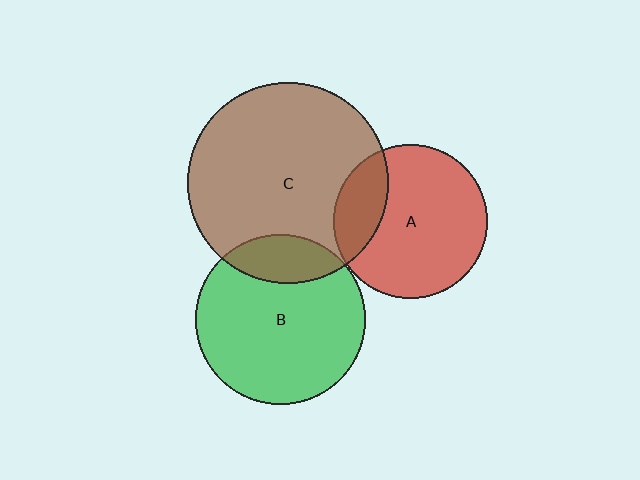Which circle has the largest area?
Circle C (brown).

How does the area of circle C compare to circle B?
Approximately 1.4 times.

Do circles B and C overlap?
Yes.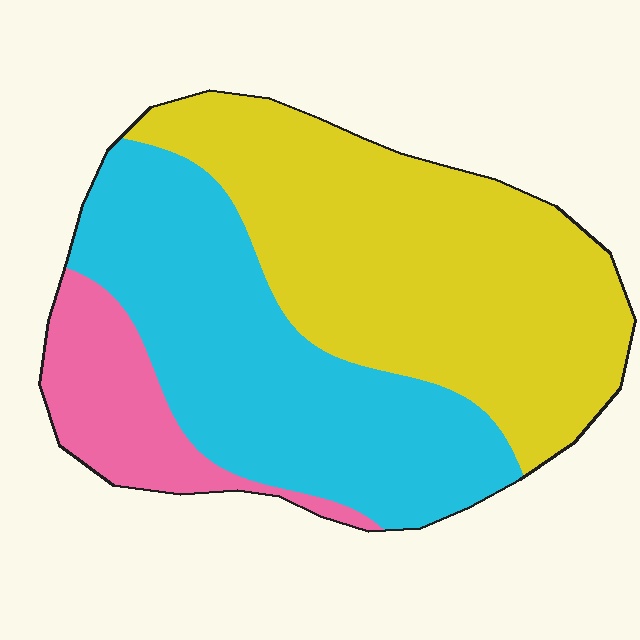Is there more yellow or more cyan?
Yellow.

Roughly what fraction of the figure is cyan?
Cyan takes up about two fifths (2/5) of the figure.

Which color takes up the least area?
Pink, at roughly 15%.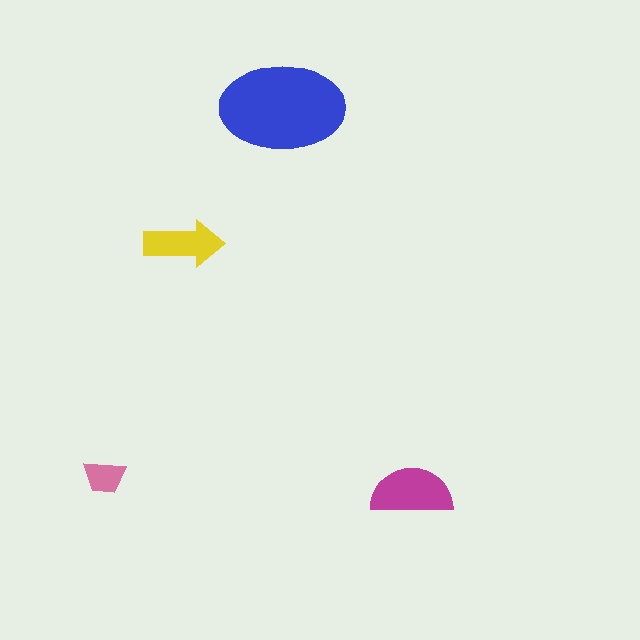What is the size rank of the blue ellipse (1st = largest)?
1st.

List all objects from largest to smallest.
The blue ellipse, the magenta semicircle, the yellow arrow, the pink trapezoid.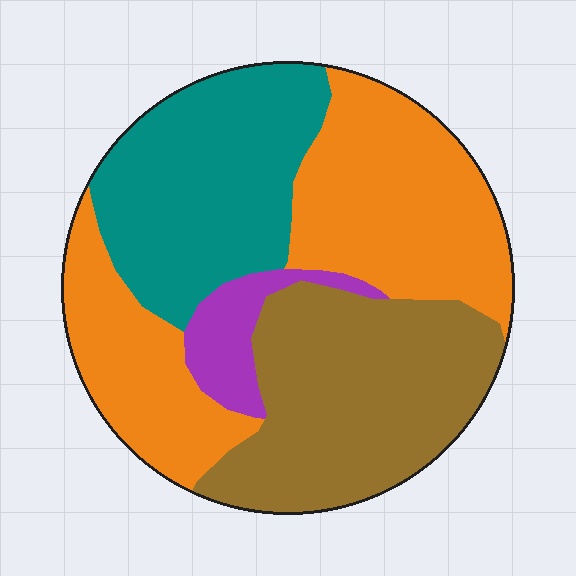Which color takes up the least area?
Purple, at roughly 5%.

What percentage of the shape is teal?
Teal takes up between a sixth and a third of the shape.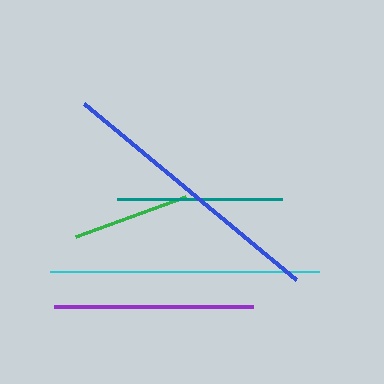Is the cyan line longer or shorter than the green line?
The cyan line is longer than the green line.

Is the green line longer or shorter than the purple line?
The purple line is longer than the green line.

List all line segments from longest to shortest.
From longest to shortest: blue, cyan, purple, teal, green.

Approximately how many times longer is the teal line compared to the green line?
The teal line is approximately 1.4 times the length of the green line.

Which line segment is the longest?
The blue line is the longest at approximately 276 pixels.